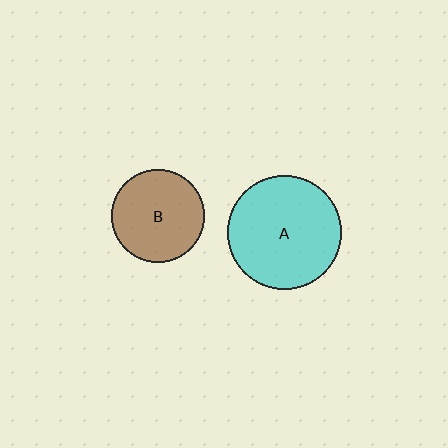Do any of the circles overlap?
No, none of the circles overlap.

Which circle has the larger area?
Circle A (cyan).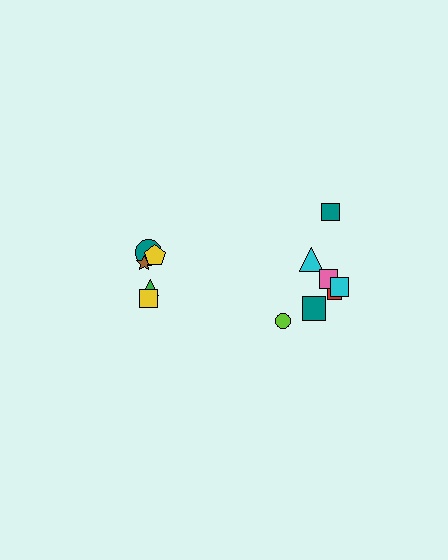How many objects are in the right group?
There are 7 objects.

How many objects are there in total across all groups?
There are 12 objects.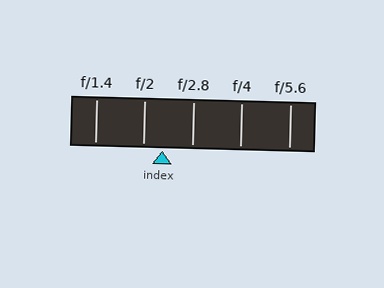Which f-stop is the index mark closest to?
The index mark is closest to f/2.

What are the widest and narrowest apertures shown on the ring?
The widest aperture shown is f/1.4 and the narrowest is f/5.6.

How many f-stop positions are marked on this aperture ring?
There are 5 f-stop positions marked.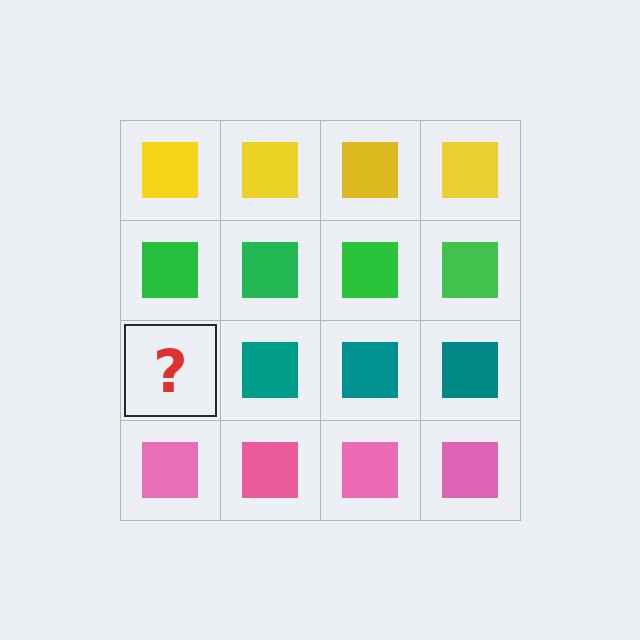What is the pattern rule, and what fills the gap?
The rule is that each row has a consistent color. The gap should be filled with a teal square.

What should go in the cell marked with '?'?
The missing cell should contain a teal square.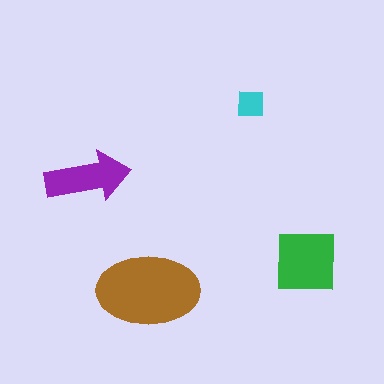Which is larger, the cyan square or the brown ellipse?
The brown ellipse.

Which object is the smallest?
The cyan square.